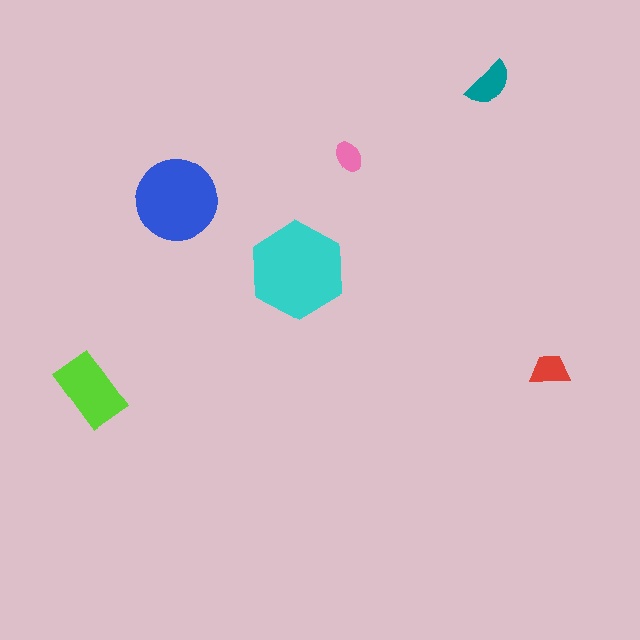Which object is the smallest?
The pink ellipse.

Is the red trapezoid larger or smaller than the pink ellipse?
Larger.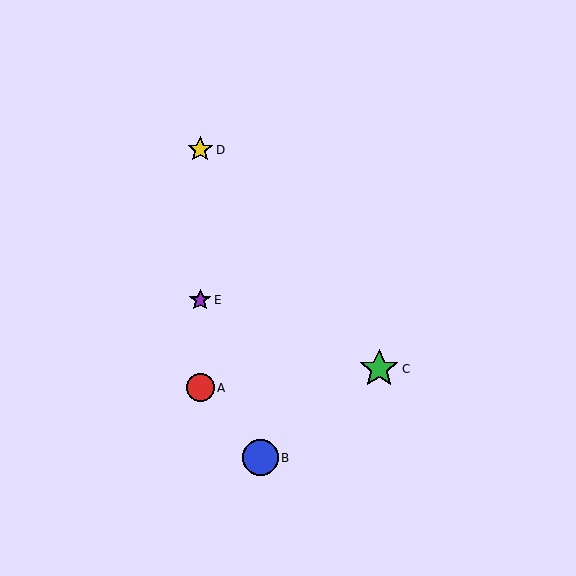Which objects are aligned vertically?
Objects A, D, E are aligned vertically.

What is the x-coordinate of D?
Object D is at x≈200.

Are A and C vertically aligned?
No, A is at x≈200 and C is at x≈379.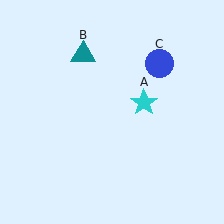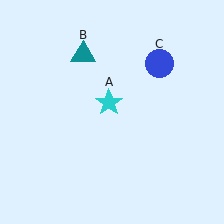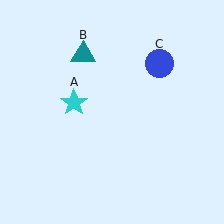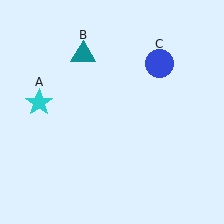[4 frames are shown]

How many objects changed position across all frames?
1 object changed position: cyan star (object A).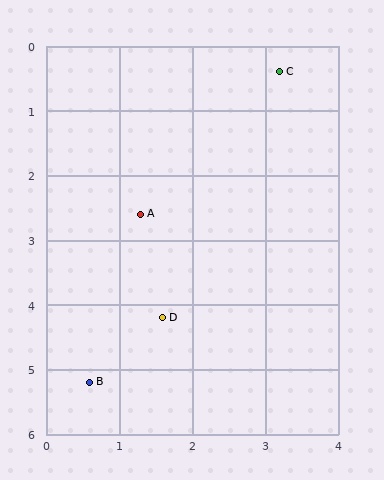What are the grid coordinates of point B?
Point B is at approximately (0.6, 5.2).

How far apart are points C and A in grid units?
Points C and A are about 2.9 grid units apart.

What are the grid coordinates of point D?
Point D is at approximately (1.6, 4.2).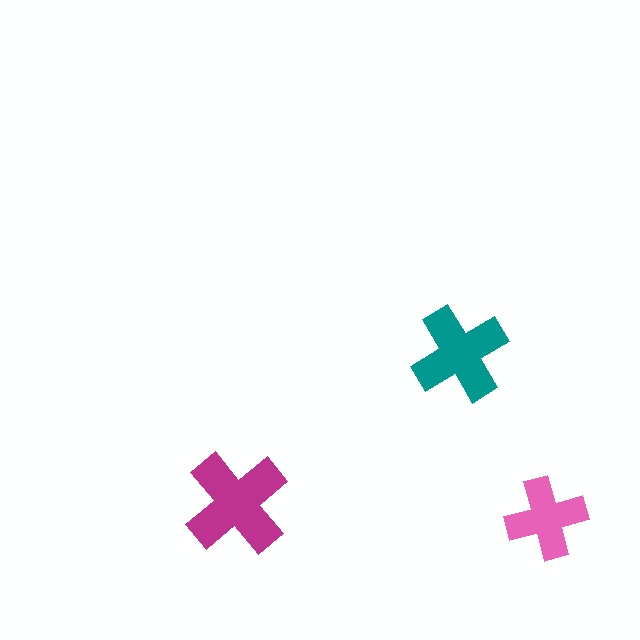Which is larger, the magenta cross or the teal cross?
The magenta one.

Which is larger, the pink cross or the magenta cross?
The magenta one.